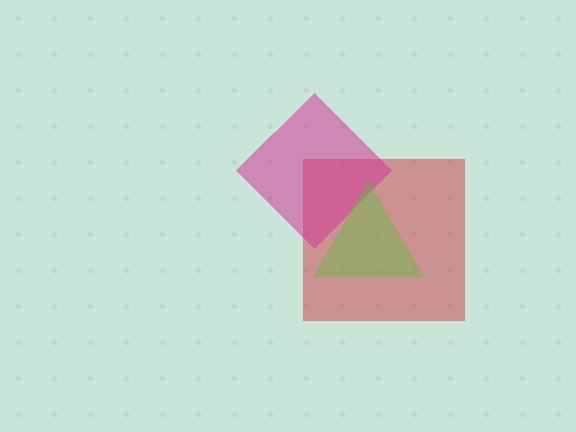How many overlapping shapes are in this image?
There are 3 overlapping shapes in the image.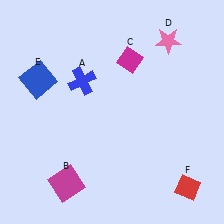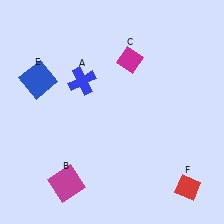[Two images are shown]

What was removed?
The pink star (D) was removed in Image 2.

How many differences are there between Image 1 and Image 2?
There is 1 difference between the two images.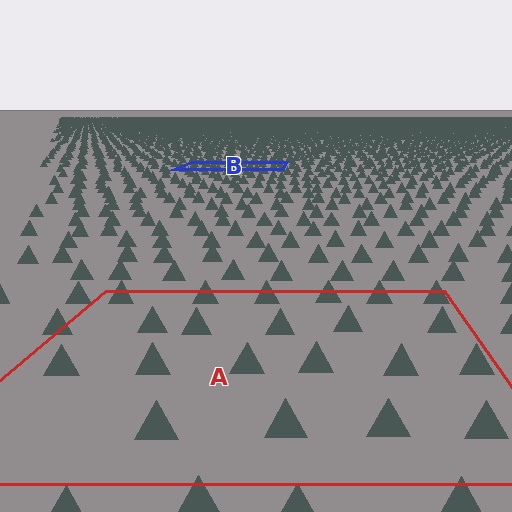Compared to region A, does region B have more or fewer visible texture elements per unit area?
Region B has more texture elements per unit area — they are packed more densely because it is farther away.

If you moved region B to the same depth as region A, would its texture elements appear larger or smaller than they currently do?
They would appear larger. At a closer depth, the same texture elements are projected at a bigger on-screen size.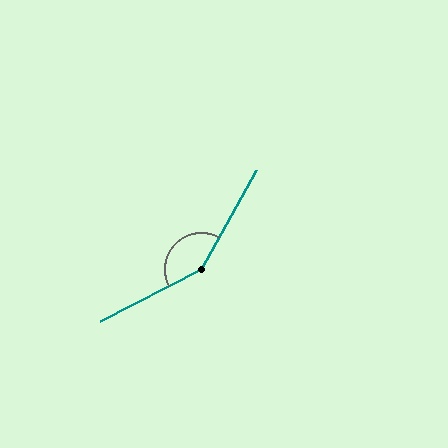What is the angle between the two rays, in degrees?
Approximately 146 degrees.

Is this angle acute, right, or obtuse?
It is obtuse.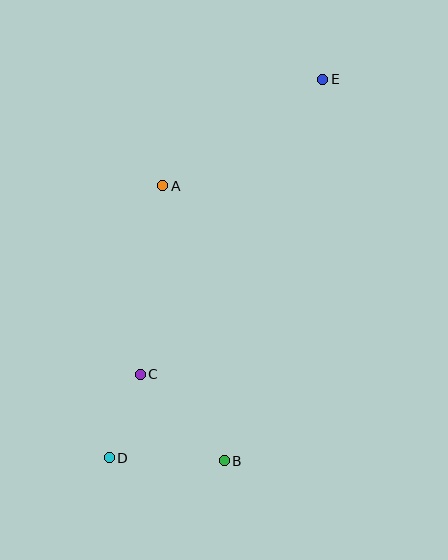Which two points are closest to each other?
Points C and D are closest to each other.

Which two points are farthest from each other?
Points D and E are farthest from each other.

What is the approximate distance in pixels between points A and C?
The distance between A and C is approximately 190 pixels.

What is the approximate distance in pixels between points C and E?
The distance between C and E is approximately 347 pixels.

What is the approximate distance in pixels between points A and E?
The distance between A and E is approximately 192 pixels.